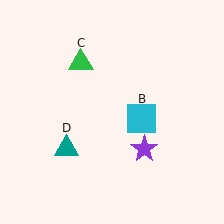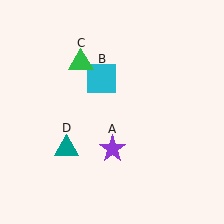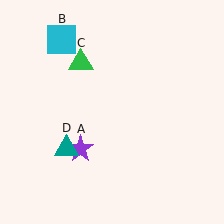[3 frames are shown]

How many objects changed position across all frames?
2 objects changed position: purple star (object A), cyan square (object B).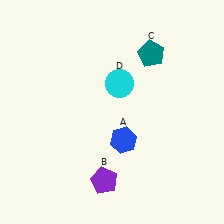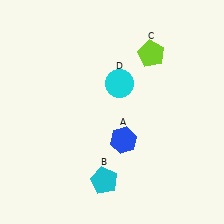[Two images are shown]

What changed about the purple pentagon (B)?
In Image 1, B is purple. In Image 2, it changed to cyan.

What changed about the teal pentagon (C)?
In Image 1, C is teal. In Image 2, it changed to lime.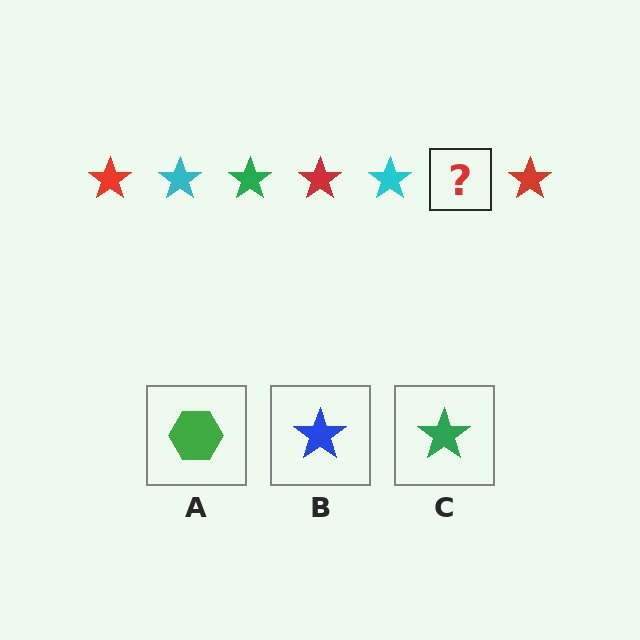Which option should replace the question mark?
Option C.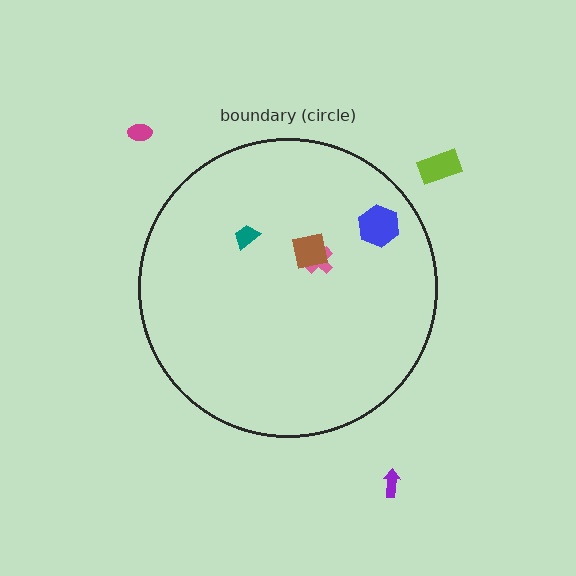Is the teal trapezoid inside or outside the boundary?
Inside.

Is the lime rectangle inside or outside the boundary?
Outside.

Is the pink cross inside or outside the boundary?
Inside.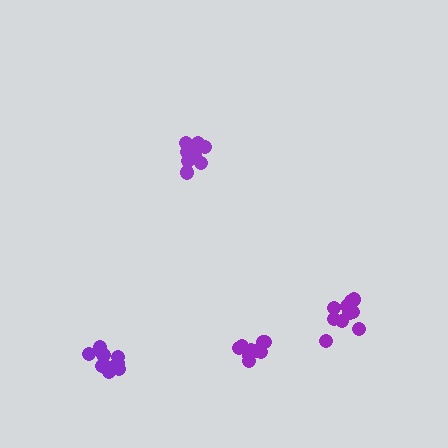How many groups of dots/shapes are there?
There are 4 groups.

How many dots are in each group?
Group 1: 10 dots, Group 2: 8 dots, Group 3: 10 dots, Group 4: 9 dots (37 total).